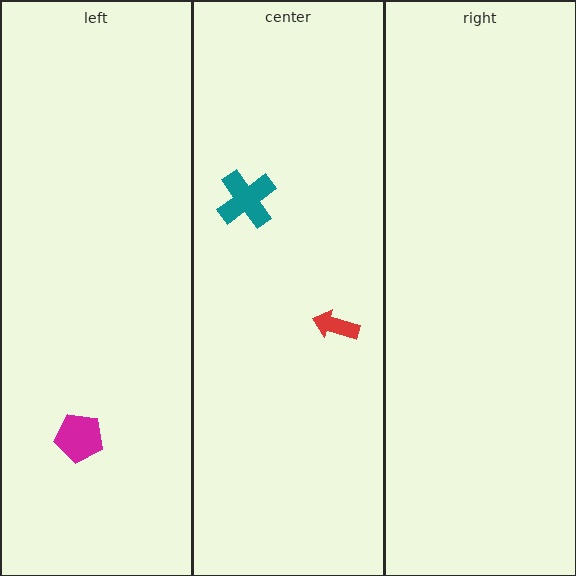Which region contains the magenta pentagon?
The left region.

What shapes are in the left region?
The magenta pentagon.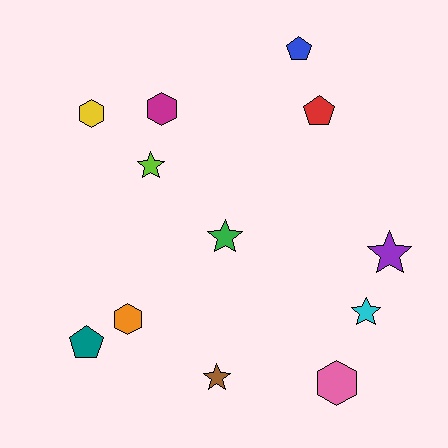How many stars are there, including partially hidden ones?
There are 5 stars.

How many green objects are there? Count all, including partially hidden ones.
There is 1 green object.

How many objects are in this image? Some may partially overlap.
There are 12 objects.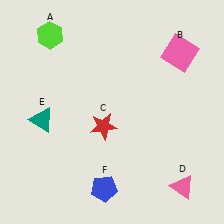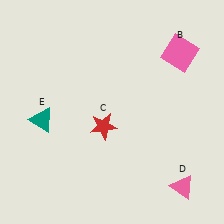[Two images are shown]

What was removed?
The lime hexagon (A), the blue pentagon (F) were removed in Image 2.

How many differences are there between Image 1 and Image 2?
There are 2 differences between the two images.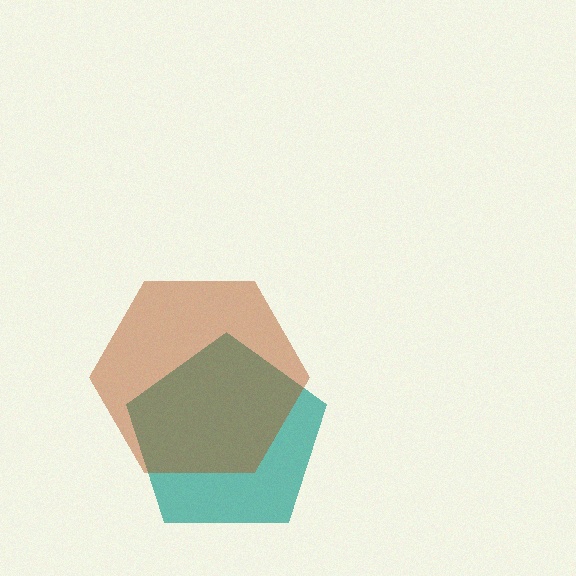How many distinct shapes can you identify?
There are 2 distinct shapes: a teal pentagon, a brown hexagon.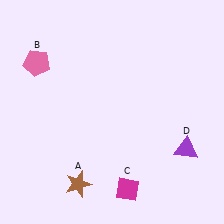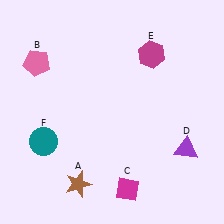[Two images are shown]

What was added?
A magenta hexagon (E), a teal circle (F) were added in Image 2.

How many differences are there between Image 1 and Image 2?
There are 2 differences between the two images.